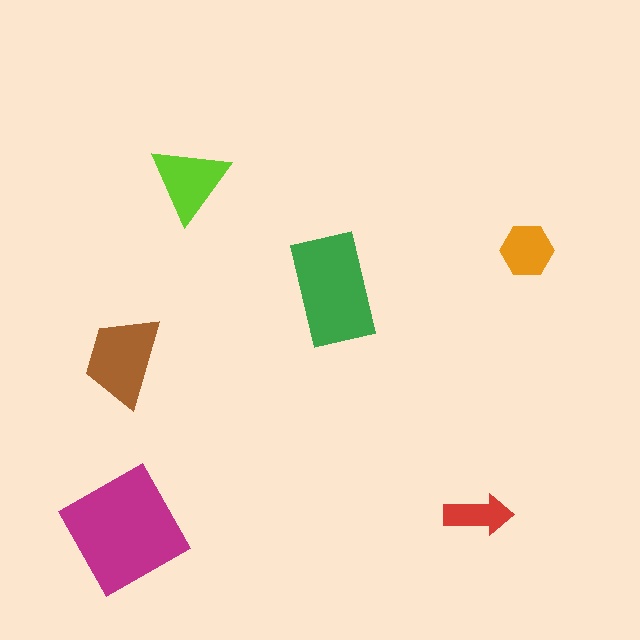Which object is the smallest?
The red arrow.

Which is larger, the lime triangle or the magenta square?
The magenta square.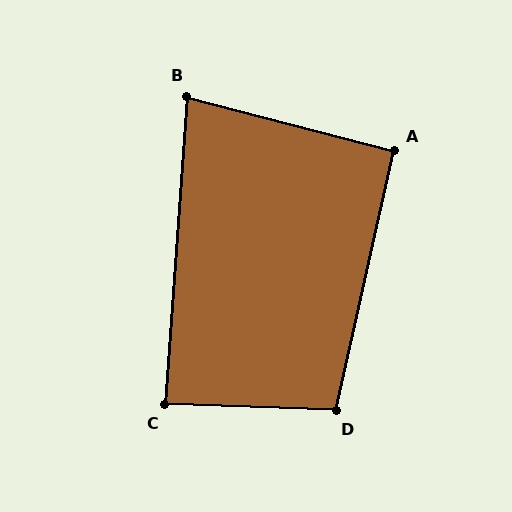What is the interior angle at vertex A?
Approximately 92 degrees (approximately right).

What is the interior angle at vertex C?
Approximately 88 degrees (approximately right).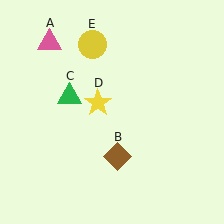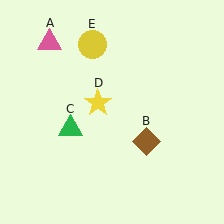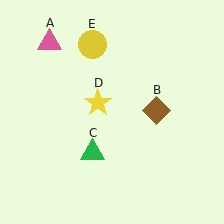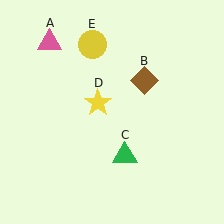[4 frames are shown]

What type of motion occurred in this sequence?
The brown diamond (object B), green triangle (object C) rotated counterclockwise around the center of the scene.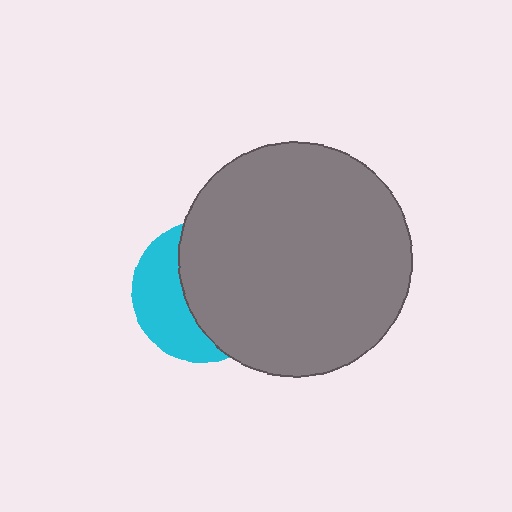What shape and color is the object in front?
The object in front is a gray circle.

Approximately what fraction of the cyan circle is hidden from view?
Roughly 61% of the cyan circle is hidden behind the gray circle.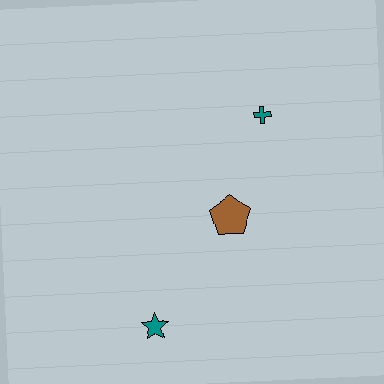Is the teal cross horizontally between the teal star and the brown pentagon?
No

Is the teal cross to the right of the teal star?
Yes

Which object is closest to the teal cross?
The brown pentagon is closest to the teal cross.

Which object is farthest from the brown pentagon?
The teal star is farthest from the brown pentagon.